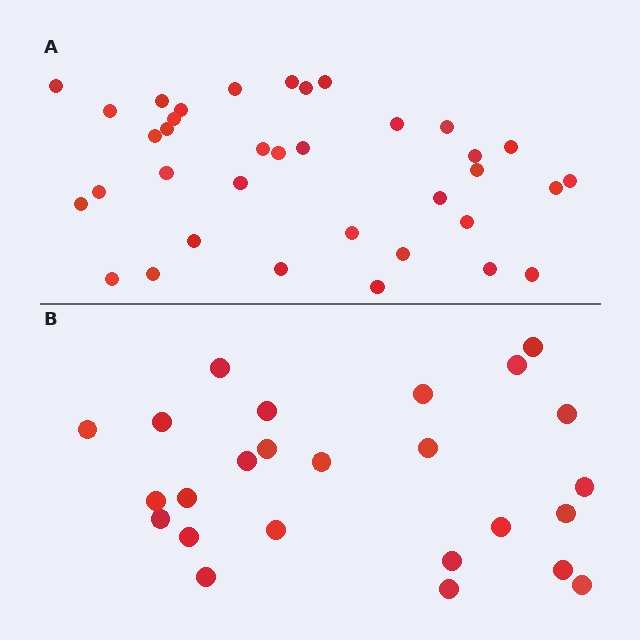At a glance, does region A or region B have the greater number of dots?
Region A (the top region) has more dots.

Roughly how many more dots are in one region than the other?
Region A has roughly 12 or so more dots than region B.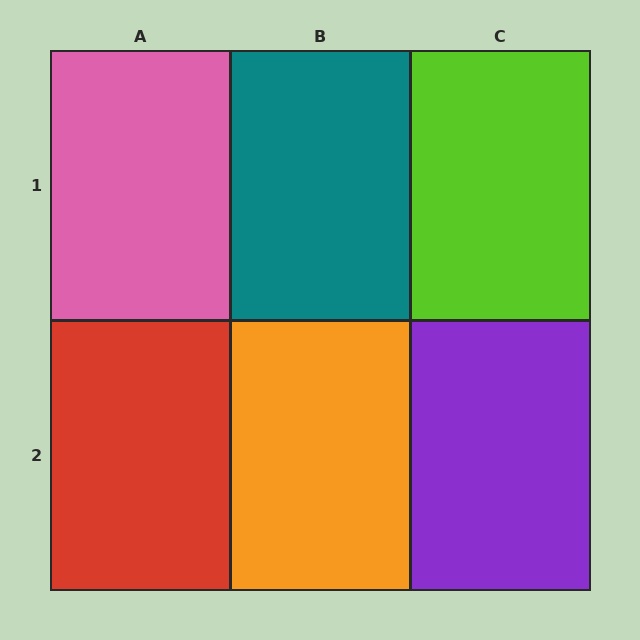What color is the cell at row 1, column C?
Lime.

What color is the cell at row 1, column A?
Pink.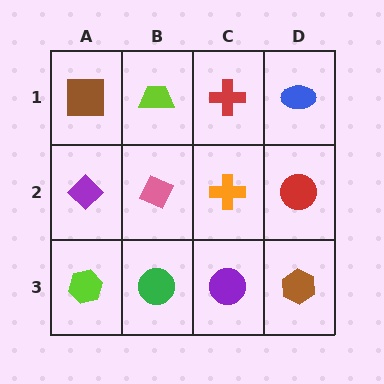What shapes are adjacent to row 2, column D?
A blue ellipse (row 1, column D), a brown hexagon (row 3, column D), an orange cross (row 2, column C).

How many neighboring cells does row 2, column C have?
4.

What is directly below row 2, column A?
A lime hexagon.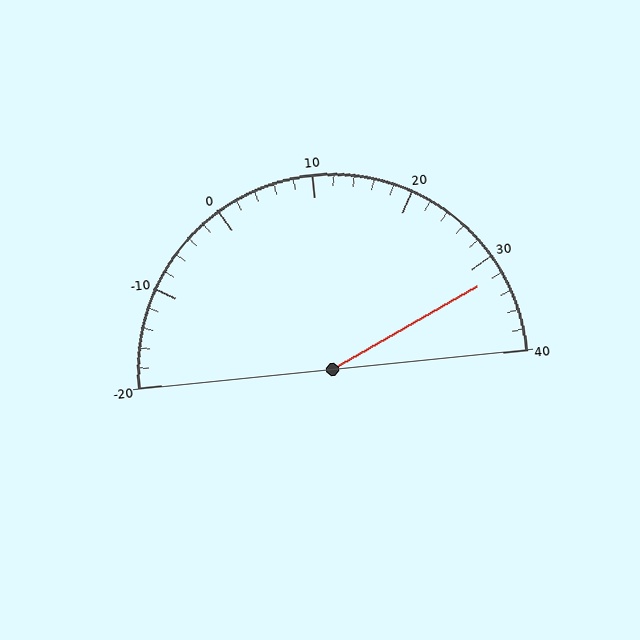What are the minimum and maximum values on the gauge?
The gauge ranges from -20 to 40.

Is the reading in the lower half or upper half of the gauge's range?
The reading is in the upper half of the range (-20 to 40).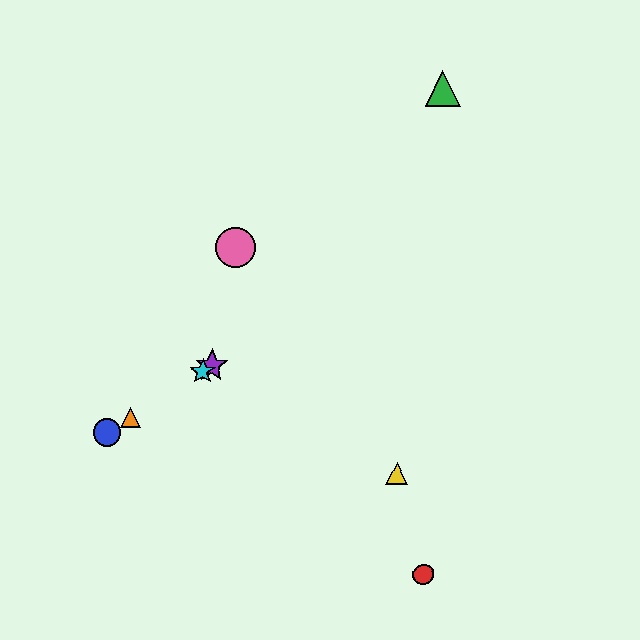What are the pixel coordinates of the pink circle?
The pink circle is at (235, 248).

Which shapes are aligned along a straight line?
The blue circle, the purple star, the orange triangle, the cyan star are aligned along a straight line.